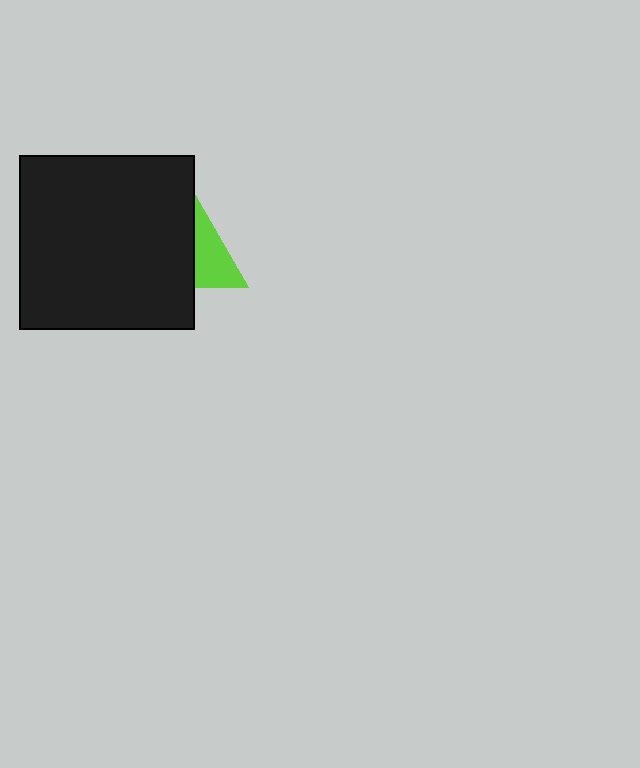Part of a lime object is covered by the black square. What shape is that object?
It is a triangle.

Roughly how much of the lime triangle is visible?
About half of it is visible (roughly 50%).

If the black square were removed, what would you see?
You would see the complete lime triangle.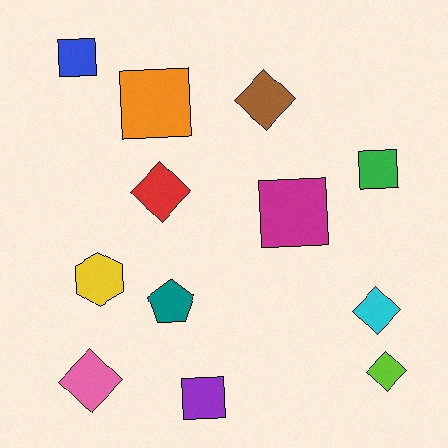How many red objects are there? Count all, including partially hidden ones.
There is 1 red object.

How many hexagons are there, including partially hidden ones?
There is 1 hexagon.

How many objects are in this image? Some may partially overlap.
There are 12 objects.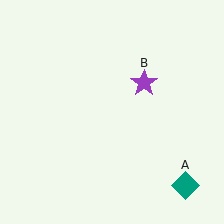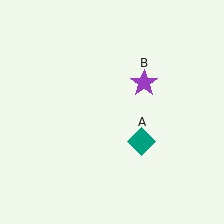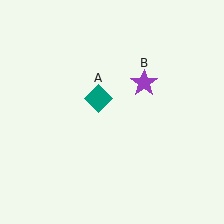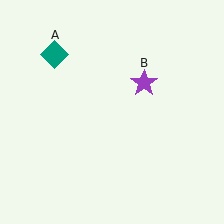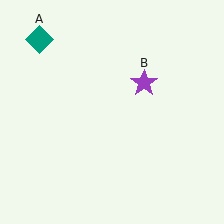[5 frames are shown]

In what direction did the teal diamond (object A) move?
The teal diamond (object A) moved up and to the left.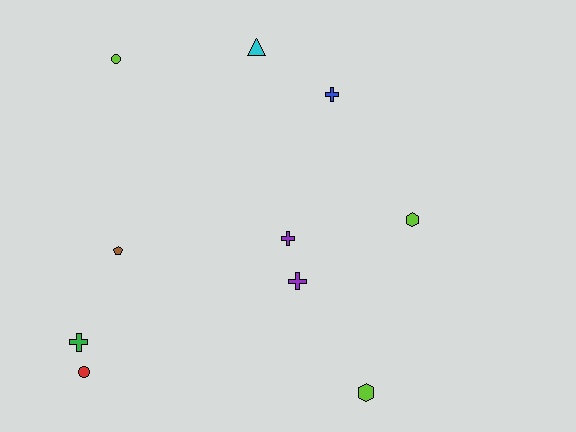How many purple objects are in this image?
There are 2 purple objects.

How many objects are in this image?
There are 10 objects.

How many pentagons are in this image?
There is 1 pentagon.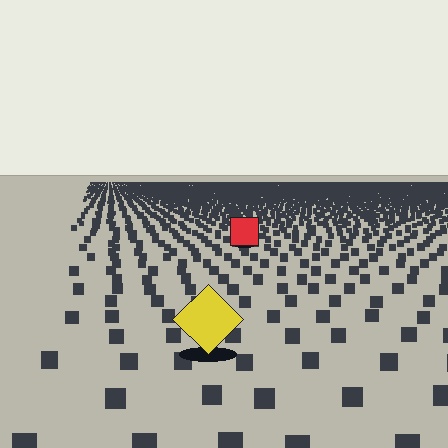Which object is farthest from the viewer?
The red square is farthest from the viewer. It appears smaller and the ground texture around it is denser.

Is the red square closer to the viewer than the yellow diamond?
No. The yellow diamond is closer — you can tell from the texture gradient: the ground texture is coarser near it.